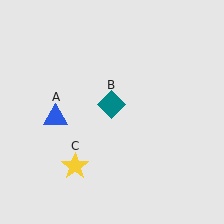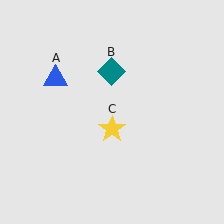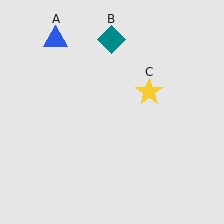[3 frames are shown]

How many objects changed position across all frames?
3 objects changed position: blue triangle (object A), teal diamond (object B), yellow star (object C).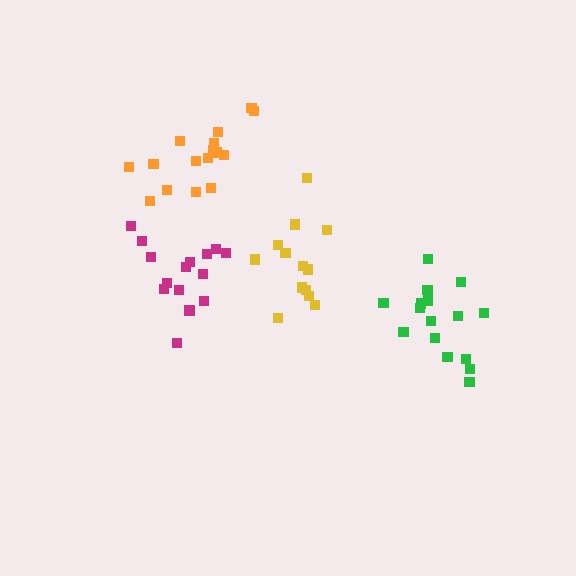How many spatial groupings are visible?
There are 4 spatial groupings.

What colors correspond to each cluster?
The clusters are colored: yellow, green, magenta, orange.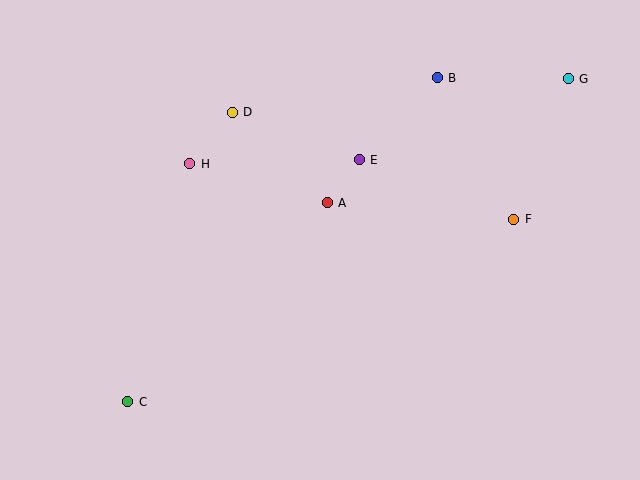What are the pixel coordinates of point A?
Point A is at (327, 203).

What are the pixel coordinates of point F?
Point F is at (514, 219).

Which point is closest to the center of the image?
Point A at (327, 203) is closest to the center.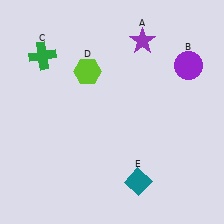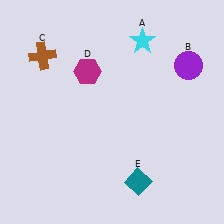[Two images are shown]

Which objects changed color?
A changed from purple to cyan. C changed from green to brown. D changed from lime to magenta.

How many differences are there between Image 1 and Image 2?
There are 3 differences between the two images.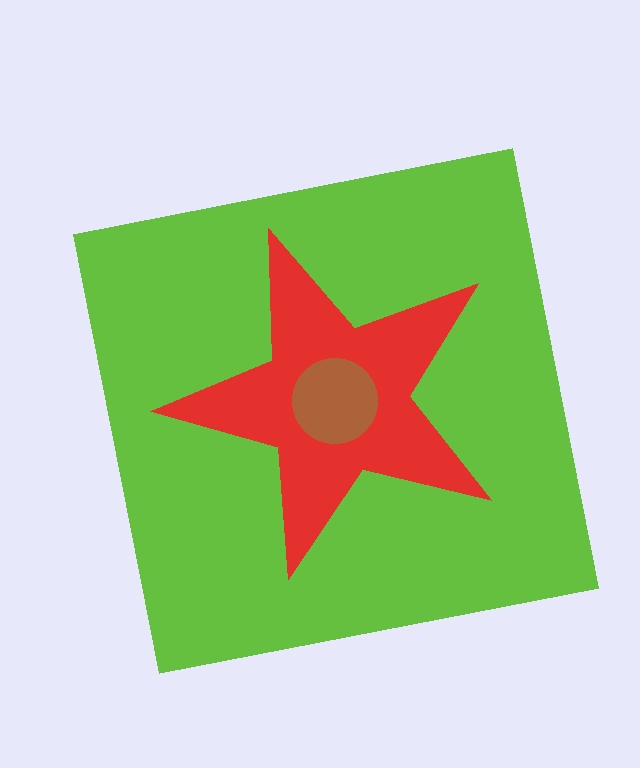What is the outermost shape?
The lime square.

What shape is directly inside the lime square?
The red star.